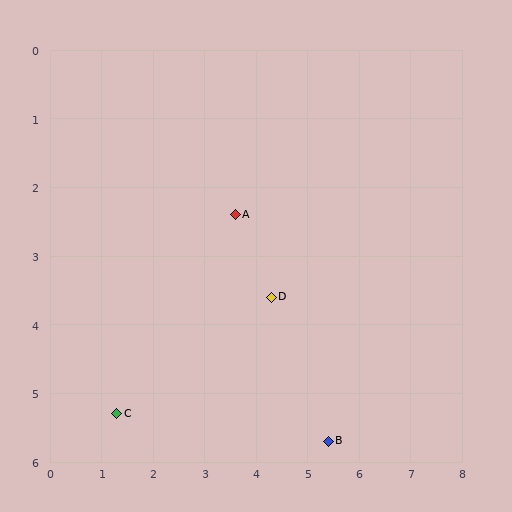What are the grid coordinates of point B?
Point B is at approximately (5.4, 5.7).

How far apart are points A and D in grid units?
Points A and D are about 1.4 grid units apart.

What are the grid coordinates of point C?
Point C is at approximately (1.3, 5.3).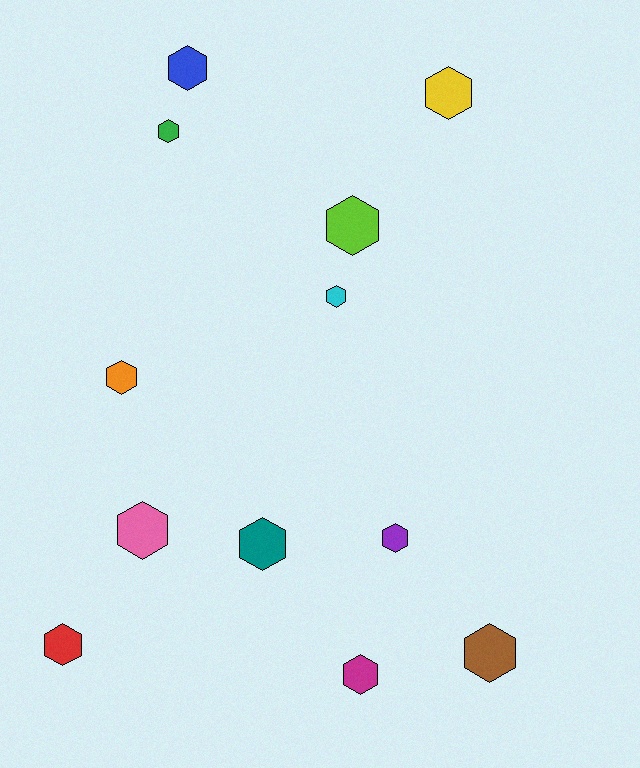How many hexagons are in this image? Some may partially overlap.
There are 12 hexagons.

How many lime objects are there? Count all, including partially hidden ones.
There is 1 lime object.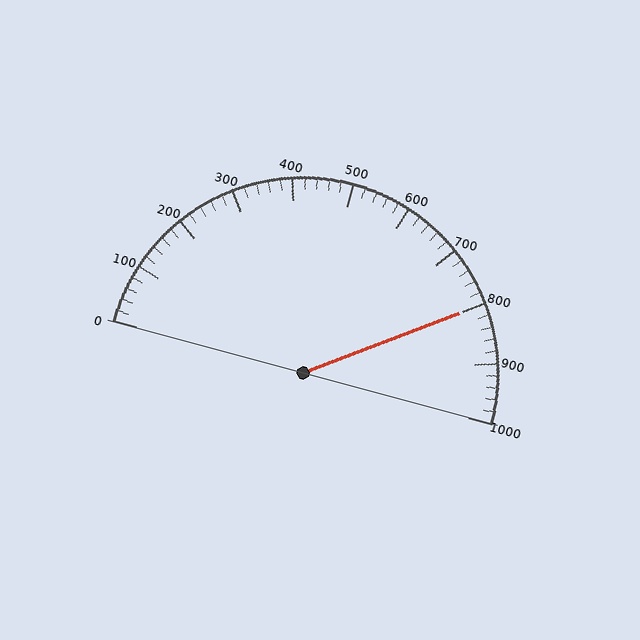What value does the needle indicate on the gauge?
The needle indicates approximately 800.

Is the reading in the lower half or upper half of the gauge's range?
The reading is in the upper half of the range (0 to 1000).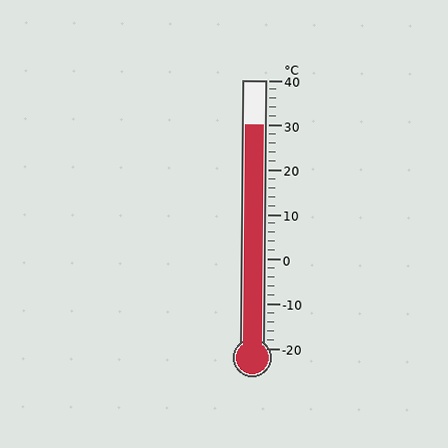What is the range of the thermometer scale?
The thermometer scale ranges from -20°C to 40°C.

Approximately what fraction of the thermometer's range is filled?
The thermometer is filled to approximately 85% of its range.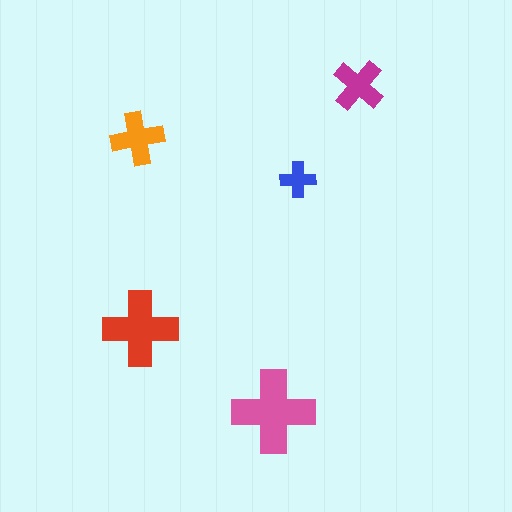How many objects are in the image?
There are 5 objects in the image.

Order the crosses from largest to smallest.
the pink one, the red one, the orange one, the magenta one, the blue one.